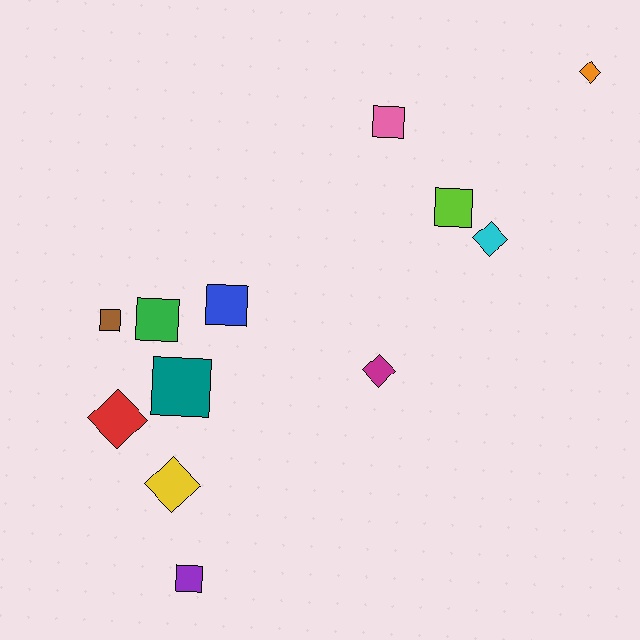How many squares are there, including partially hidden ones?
There are 7 squares.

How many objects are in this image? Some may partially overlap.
There are 12 objects.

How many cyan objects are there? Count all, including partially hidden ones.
There is 1 cyan object.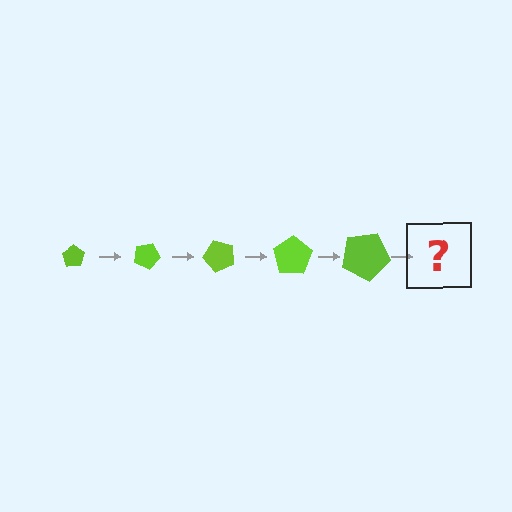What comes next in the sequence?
The next element should be a pentagon, larger than the previous one and rotated 125 degrees from the start.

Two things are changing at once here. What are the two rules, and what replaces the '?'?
The two rules are that the pentagon grows larger each step and it rotates 25 degrees each step. The '?' should be a pentagon, larger than the previous one and rotated 125 degrees from the start.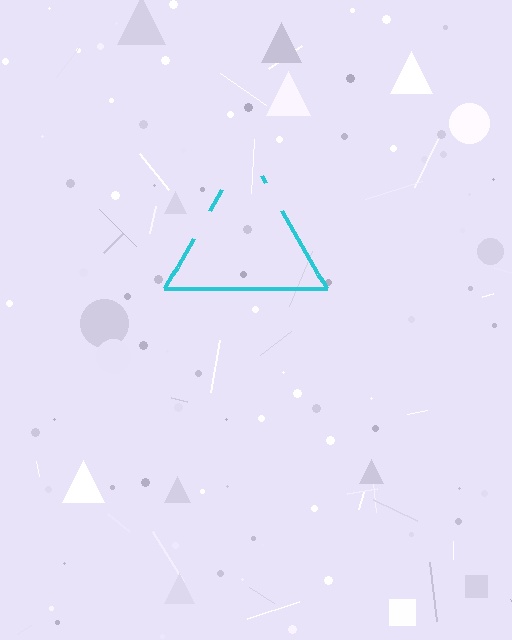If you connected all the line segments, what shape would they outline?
They would outline a triangle.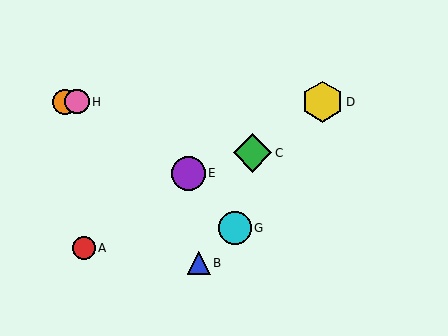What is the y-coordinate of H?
Object H is at y≈102.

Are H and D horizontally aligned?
Yes, both are at y≈102.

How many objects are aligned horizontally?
3 objects (D, F, H) are aligned horizontally.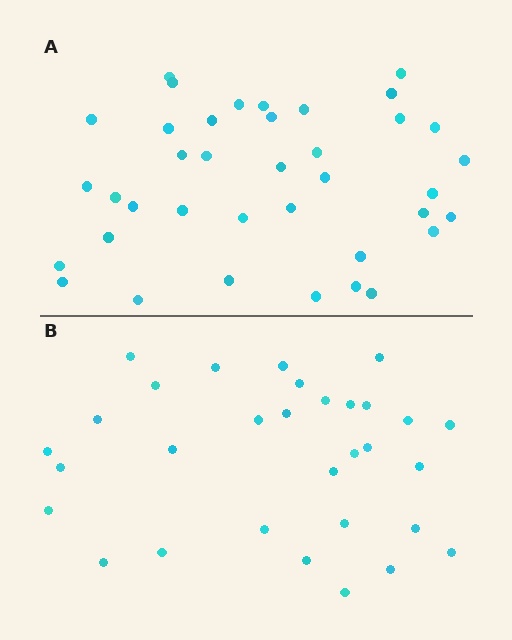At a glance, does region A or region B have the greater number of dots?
Region A (the top region) has more dots.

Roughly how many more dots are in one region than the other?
Region A has roughly 8 or so more dots than region B.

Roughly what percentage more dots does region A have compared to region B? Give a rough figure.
About 25% more.